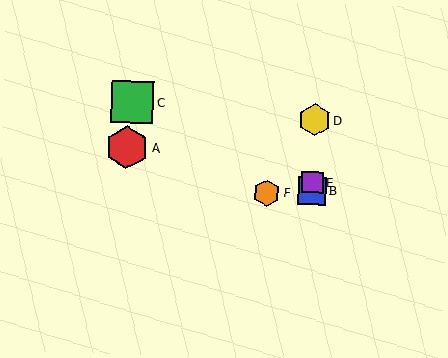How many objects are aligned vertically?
3 objects (B, D, E) are aligned vertically.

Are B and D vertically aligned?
Yes, both are at x≈312.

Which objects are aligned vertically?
Objects B, D, E are aligned vertically.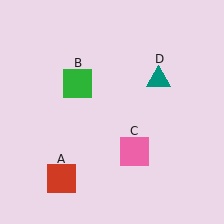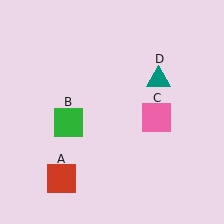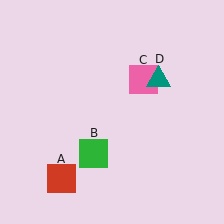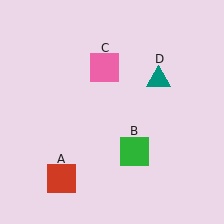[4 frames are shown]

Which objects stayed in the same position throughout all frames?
Red square (object A) and teal triangle (object D) remained stationary.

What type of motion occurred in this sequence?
The green square (object B), pink square (object C) rotated counterclockwise around the center of the scene.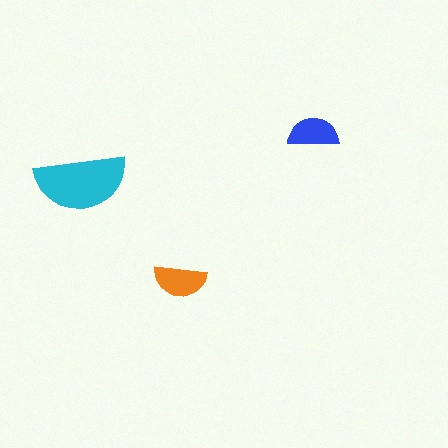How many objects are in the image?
There are 3 objects in the image.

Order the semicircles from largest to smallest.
the cyan one, the orange one, the blue one.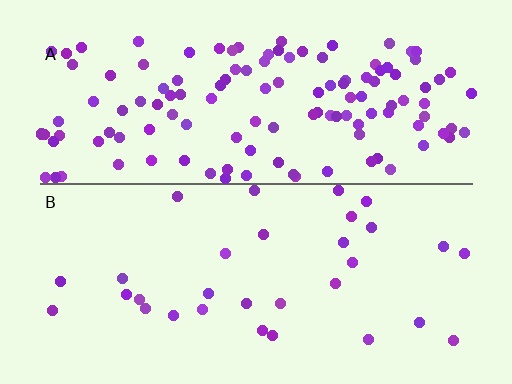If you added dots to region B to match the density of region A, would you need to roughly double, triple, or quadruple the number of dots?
Approximately quadruple.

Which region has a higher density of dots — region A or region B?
A (the top).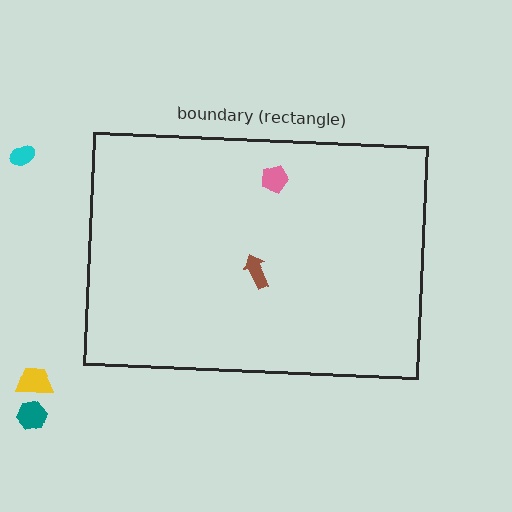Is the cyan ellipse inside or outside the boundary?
Outside.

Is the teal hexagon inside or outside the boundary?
Outside.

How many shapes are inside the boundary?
2 inside, 3 outside.